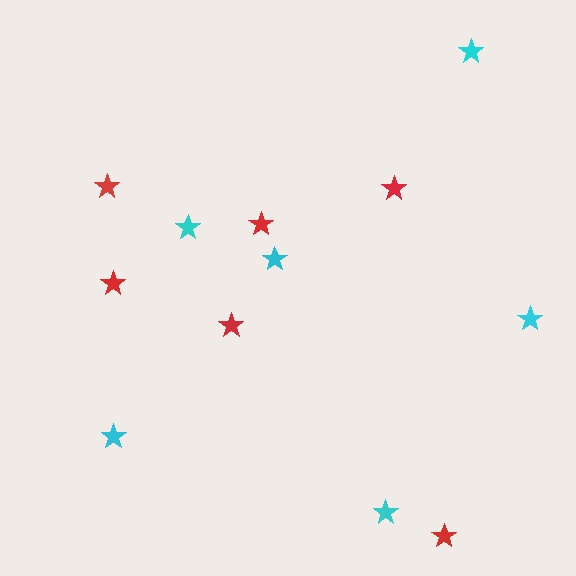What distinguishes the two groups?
There are 2 groups: one group of red stars (6) and one group of cyan stars (6).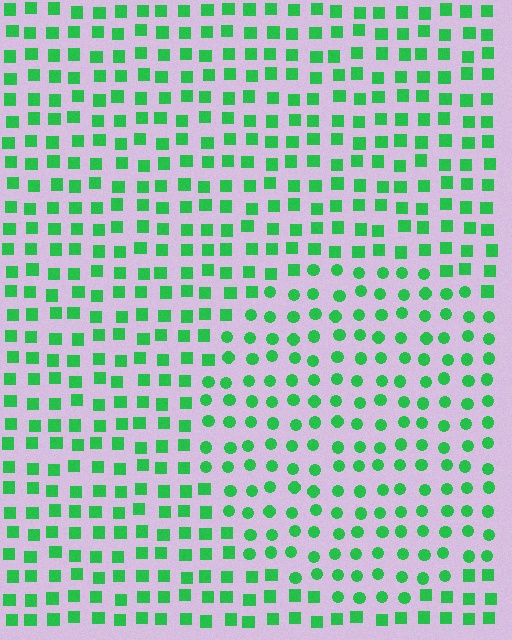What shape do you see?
I see a circle.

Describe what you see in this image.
The image is filled with small green elements arranged in a uniform grid. A circle-shaped region contains circles, while the surrounding area contains squares. The boundary is defined purely by the change in element shape.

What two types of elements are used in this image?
The image uses circles inside the circle region and squares outside it.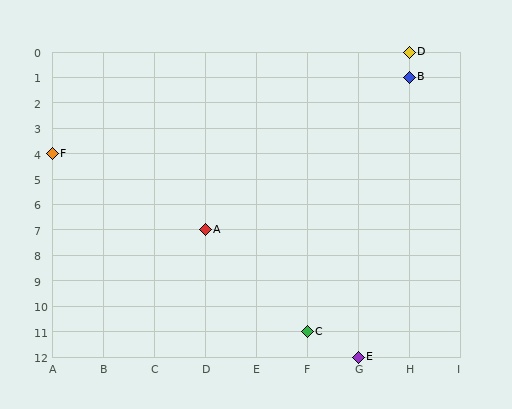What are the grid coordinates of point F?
Point F is at grid coordinates (A, 4).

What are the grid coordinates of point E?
Point E is at grid coordinates (G, 12).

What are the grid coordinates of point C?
Point C is at grid coordinates (F, 11).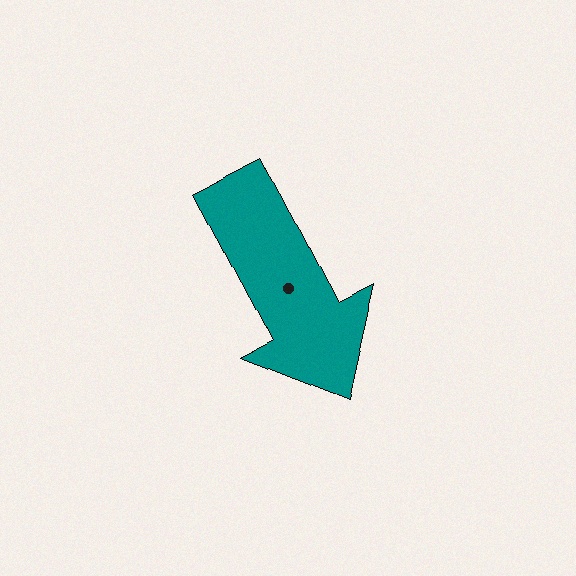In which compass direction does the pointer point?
Southeast.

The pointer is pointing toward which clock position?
Roughly 5 o'clock.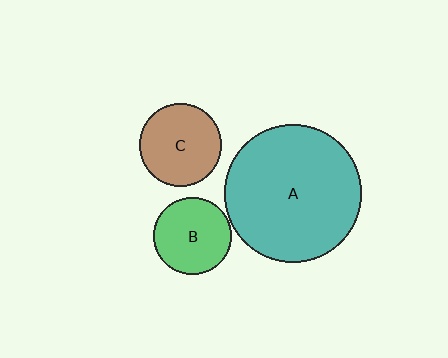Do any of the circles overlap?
No, none of the circles overlap.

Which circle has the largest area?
Circle A (teal).